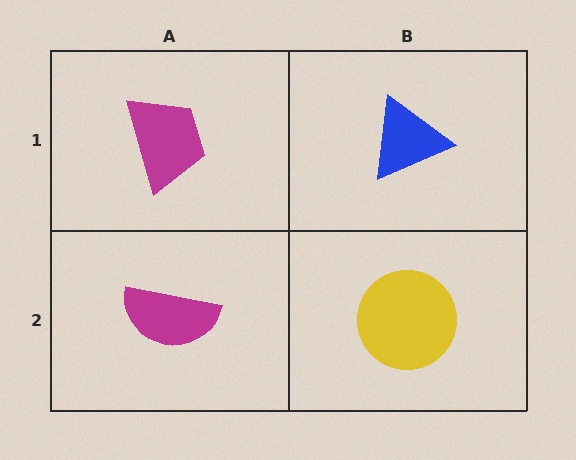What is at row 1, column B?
A blue triangle.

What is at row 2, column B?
A yellow circle.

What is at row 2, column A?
A magenta semicircle.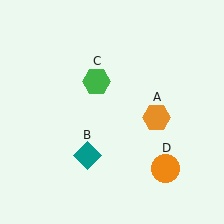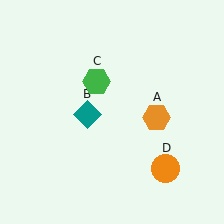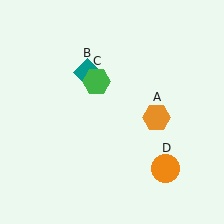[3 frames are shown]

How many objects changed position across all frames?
1 object changed position: teal diamond (object B).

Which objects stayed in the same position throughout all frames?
Orange hexagon (object A) and green hexagon (object C) and orange circle (object D) remained stationary.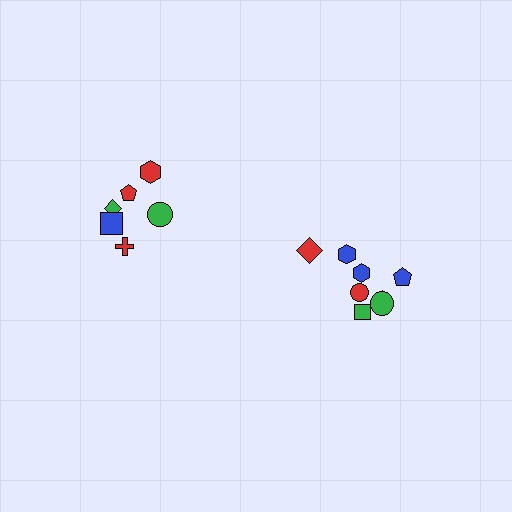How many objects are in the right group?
There are 8 objects.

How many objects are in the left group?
There are 6 objects.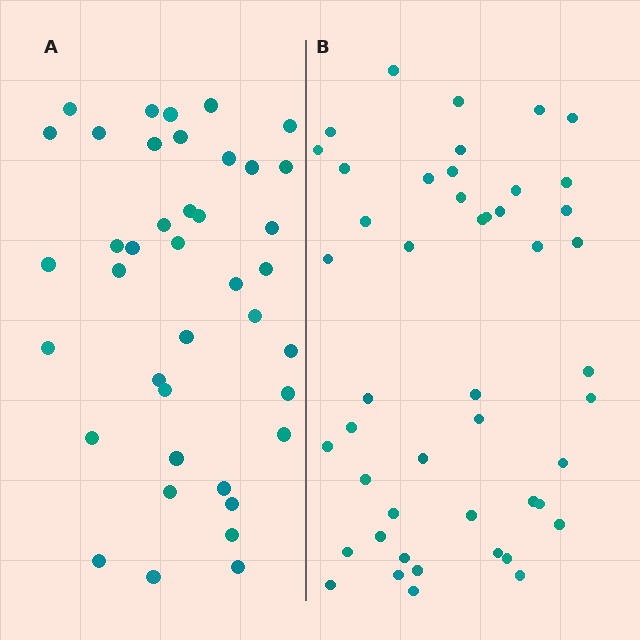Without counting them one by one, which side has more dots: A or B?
Region B (the right region) has more dots.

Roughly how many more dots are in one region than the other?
Region B has roughly 8 or so more dots than region A.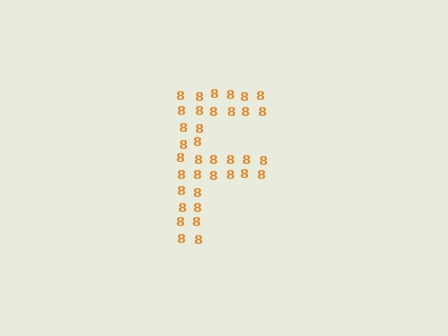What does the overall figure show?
The overall figure shows the letter F.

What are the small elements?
The small elements are digit 8's.